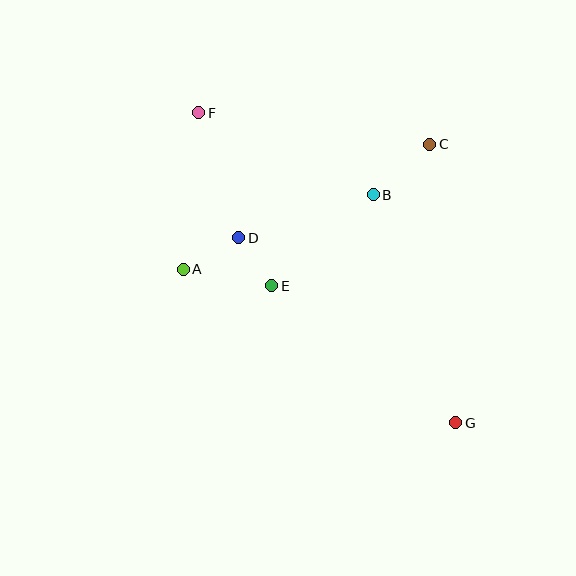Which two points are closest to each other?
Points D and E are closest to each other.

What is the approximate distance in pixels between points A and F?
The distance between A and F is approximately 157 pixels.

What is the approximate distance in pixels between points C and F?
The distance between C and F is approximately 233 pixels.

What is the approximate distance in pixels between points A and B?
The distance between A and B is approximately 204 pixels.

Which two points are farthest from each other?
Points F and G are farthest from each other.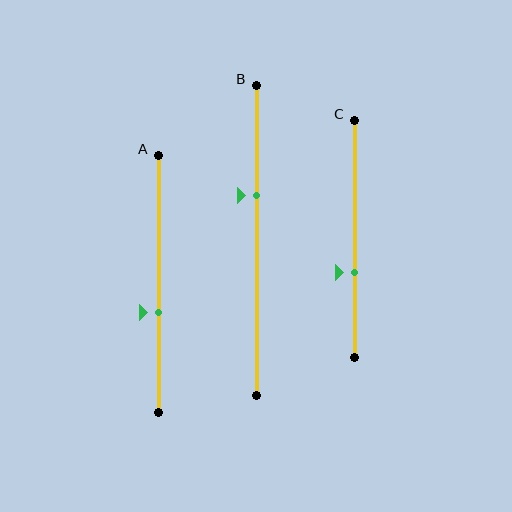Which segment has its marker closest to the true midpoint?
Segment A has its marker closest to the true midpoint.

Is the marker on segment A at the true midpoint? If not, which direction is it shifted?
No, the marker on segment A is shifted downward by about 11% of the segment length.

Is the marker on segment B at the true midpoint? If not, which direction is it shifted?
No, the marker on segment B is shifted upward by about 15% of the segment length.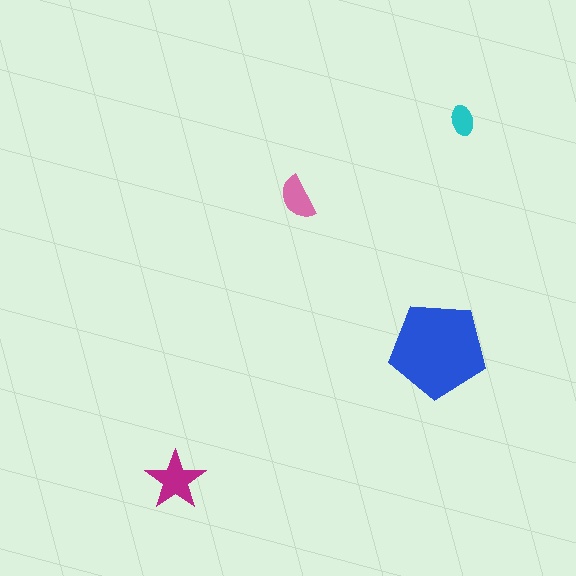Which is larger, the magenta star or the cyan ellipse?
The magenta star.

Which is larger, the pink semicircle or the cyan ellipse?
The pink semicircle.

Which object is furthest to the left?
The magenta star is leftmost.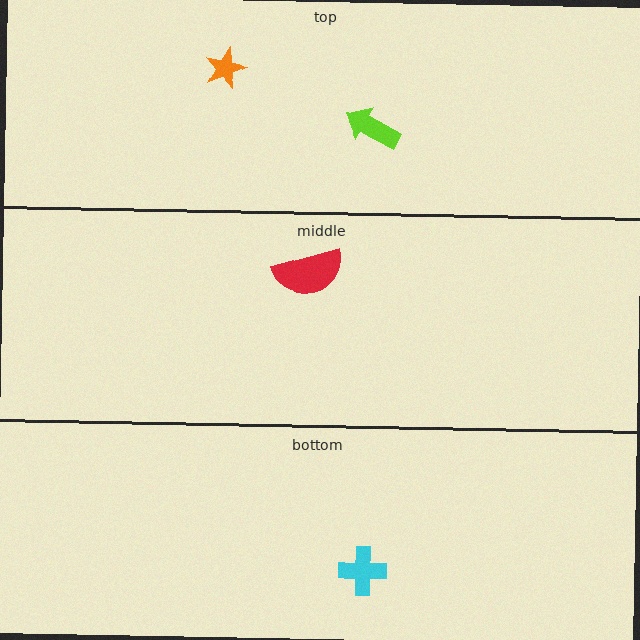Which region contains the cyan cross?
The bottom region.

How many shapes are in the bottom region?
1.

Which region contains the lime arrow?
The top region.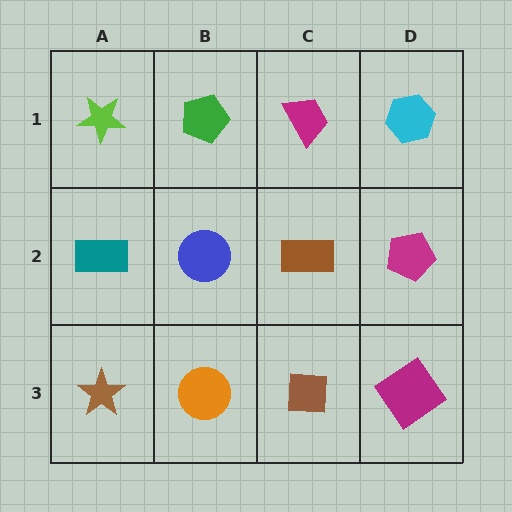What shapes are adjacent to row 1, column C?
A brown rectangle (row 2, column C), a green pentagon (row 1, column B), a cyan hexagon (row 1, column D).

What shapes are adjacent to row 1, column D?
A magenta pentagon (row 2, column D), a magenta trapezoid (row 1, column C).